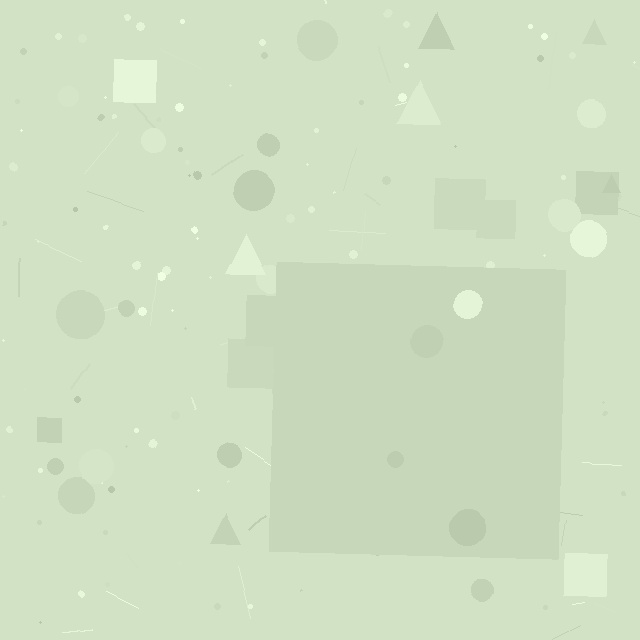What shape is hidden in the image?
A square is hidden in the image.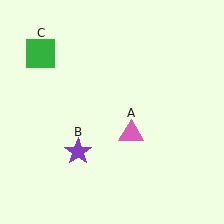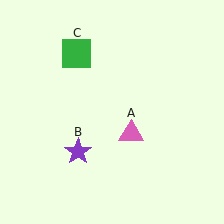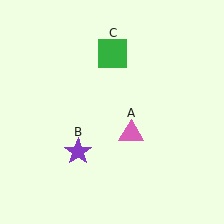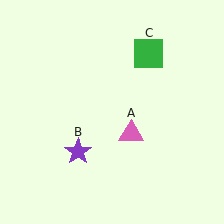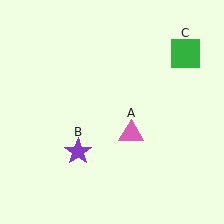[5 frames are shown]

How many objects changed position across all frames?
1 object changed position: green square (object C).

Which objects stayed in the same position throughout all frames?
Pink triangle (object A) and purple star (object B) remained stationary.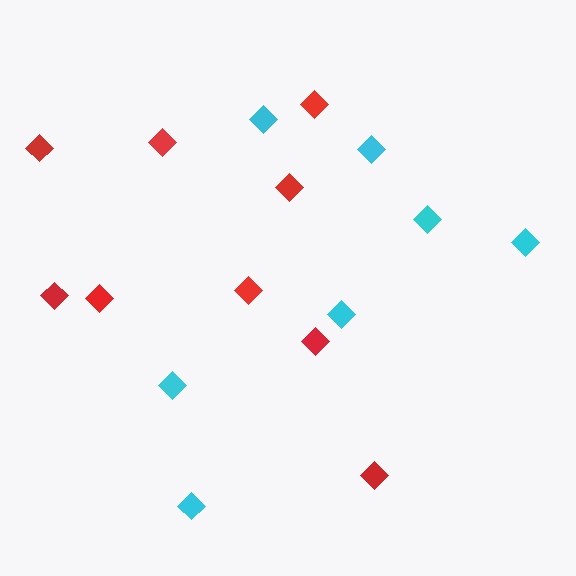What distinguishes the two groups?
There are 2 groups: one group of cyan diamonds (7) and one group of red diamonds (9).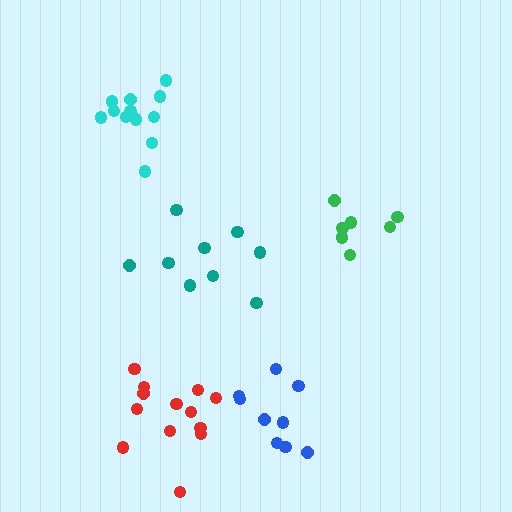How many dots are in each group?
Group 1: 9 dots, Group 2: 12 dots, Group 3: 9 dots, Group 4: 7 dots, Group 5: 13 dots (50 total).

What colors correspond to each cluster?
The clusters are colored: blue, cyan, teal, green, red.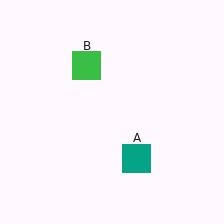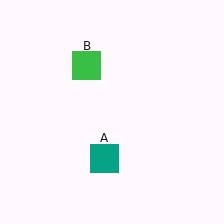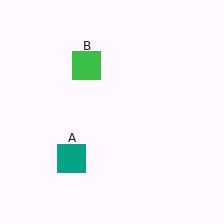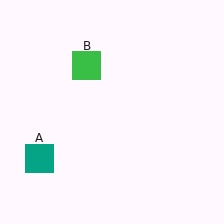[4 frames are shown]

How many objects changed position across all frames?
1 object changed position: teal square (object A).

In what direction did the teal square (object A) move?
The teal square (object A) moved left.